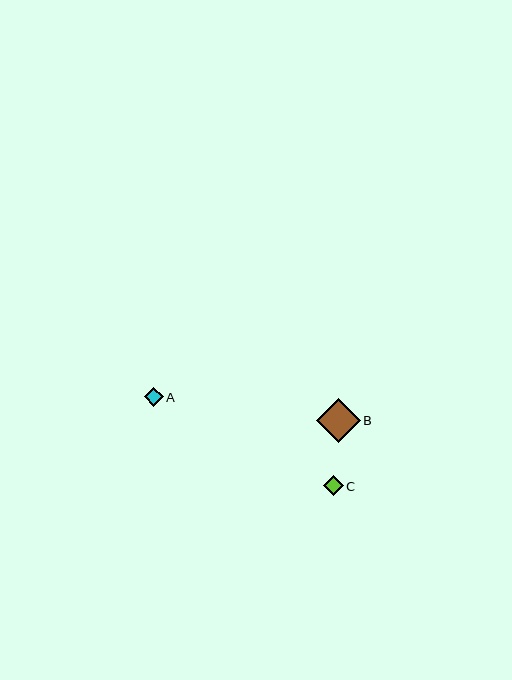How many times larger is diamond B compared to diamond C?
Diamond B is approximately 2.2 times the size of diamond C.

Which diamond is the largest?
Diamond B is the largest with a size of approximately 44 pixels.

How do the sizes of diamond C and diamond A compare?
Diamond C and diamond A are approximately the same size.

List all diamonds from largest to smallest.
From largest to smallest: B, C, A.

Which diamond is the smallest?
Diamond A is the smallest with a size of approximately 19 pixels.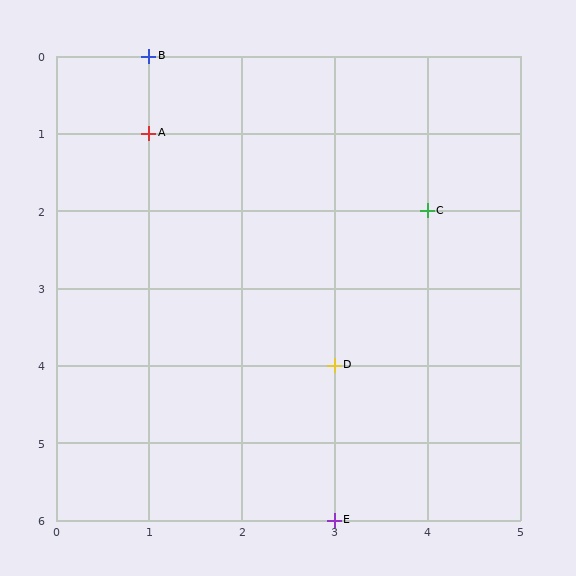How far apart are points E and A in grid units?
Points E and A are 2 columns and 5 rows apart (about 5.4 grid units diagonally).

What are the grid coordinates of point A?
Point A is at grid coordinates (1, 1).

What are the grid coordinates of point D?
Point D is at grid coordinates (3, 4).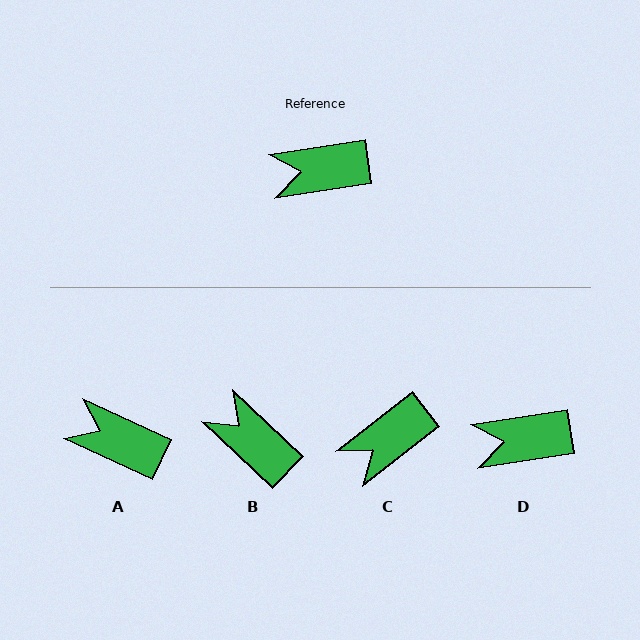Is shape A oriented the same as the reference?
No, it is off by about 33 degrees.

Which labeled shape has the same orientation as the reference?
D.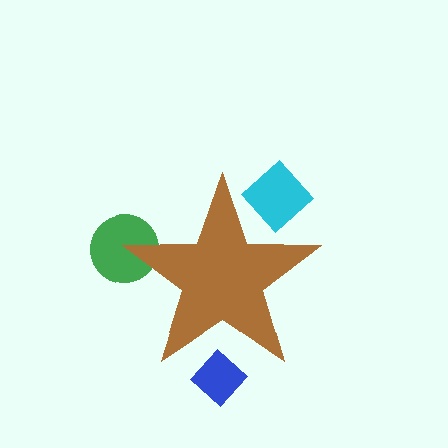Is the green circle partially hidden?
Yes, the green circle is partially hidden behind the brown star.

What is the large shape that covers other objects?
A brown star.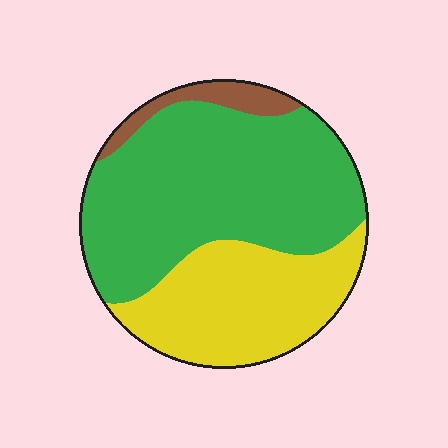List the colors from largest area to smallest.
From largest to smallest: green, yellow, brown.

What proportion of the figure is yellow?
Yellow takes up between a quarter and a half of the figure.